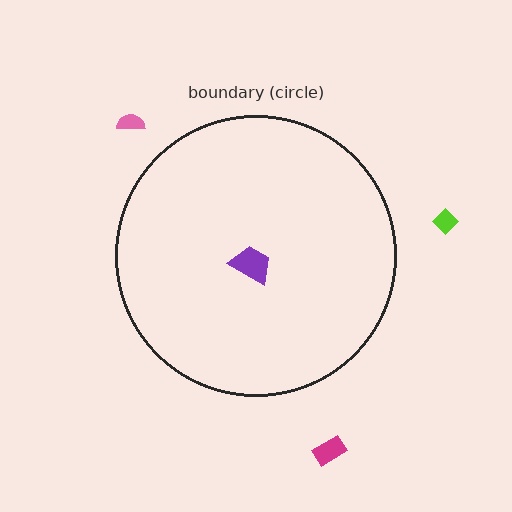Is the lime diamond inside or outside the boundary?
Outside.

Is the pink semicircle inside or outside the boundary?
Outside.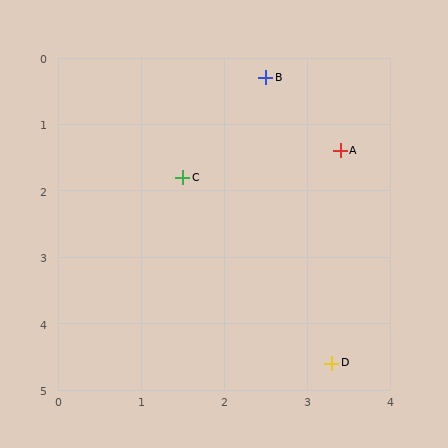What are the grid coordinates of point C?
Point C is at approximately (1.5, 1.8).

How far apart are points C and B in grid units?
Points C and B are about 1.8 grid units apart.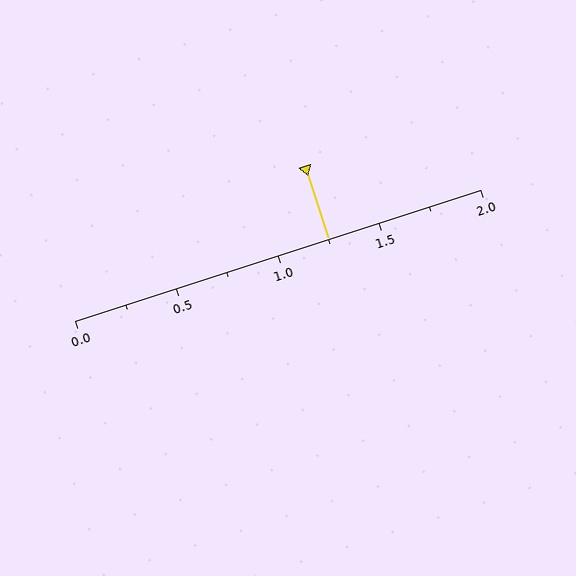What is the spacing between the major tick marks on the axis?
The major ticks are spaced 0.5 apart.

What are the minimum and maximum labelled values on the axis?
The axis runs from 0.0 to 2.0.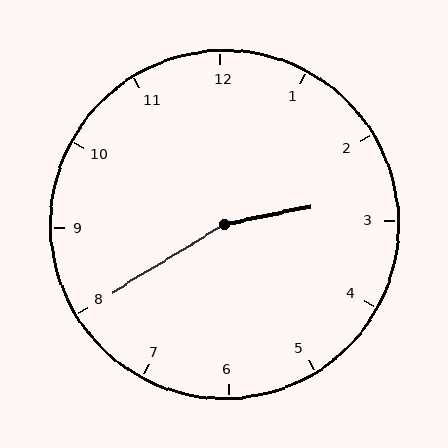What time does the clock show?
2:40.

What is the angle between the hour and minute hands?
Approximately 160 degrees.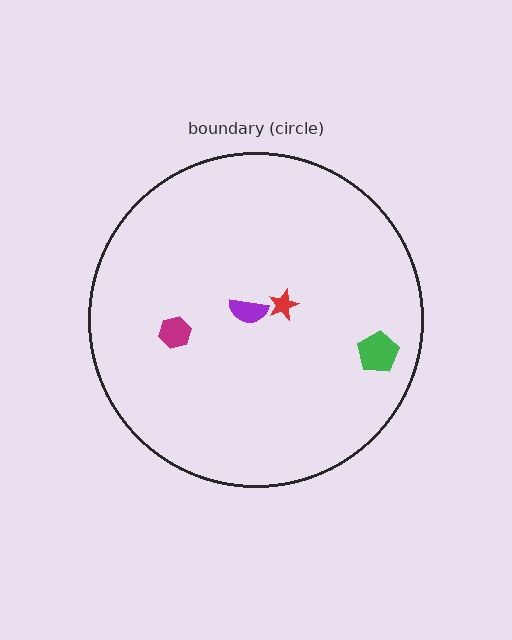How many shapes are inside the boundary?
4 inside, 0 outside.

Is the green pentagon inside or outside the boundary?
Inside.